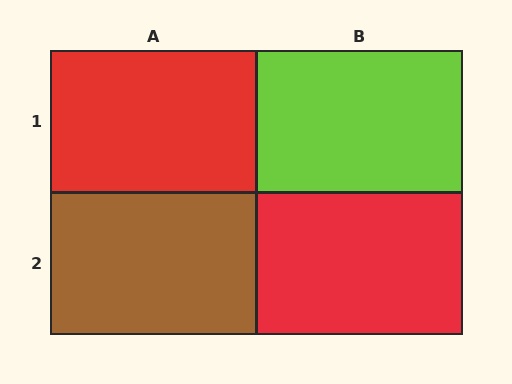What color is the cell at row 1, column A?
Red.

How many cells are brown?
1 cell is brown.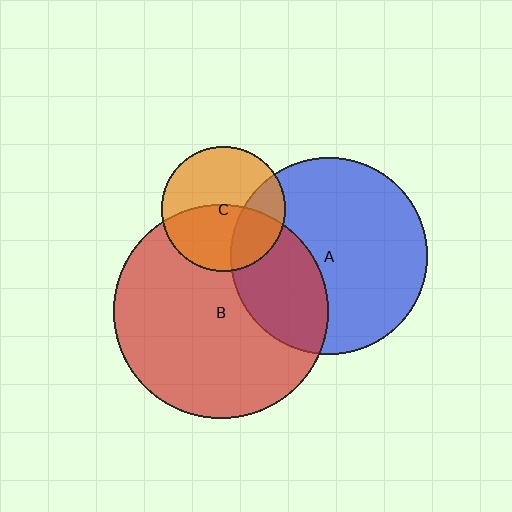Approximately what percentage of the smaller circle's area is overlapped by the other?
Approximately 25%.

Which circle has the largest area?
Circle B (red).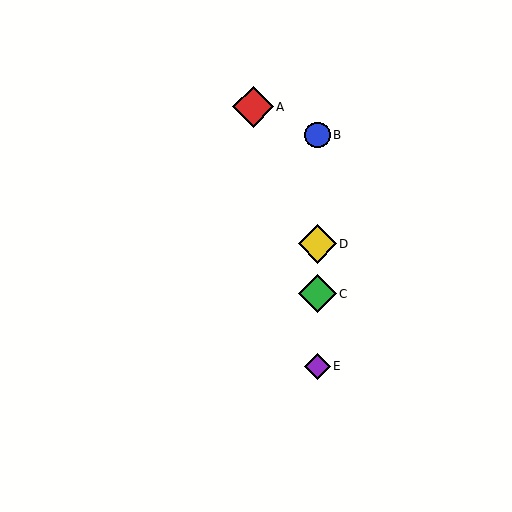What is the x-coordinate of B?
Object B is at x≈317.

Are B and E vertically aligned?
Yes, both are at x≈317.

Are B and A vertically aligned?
No, B is at x≈317 and A is at x≈253.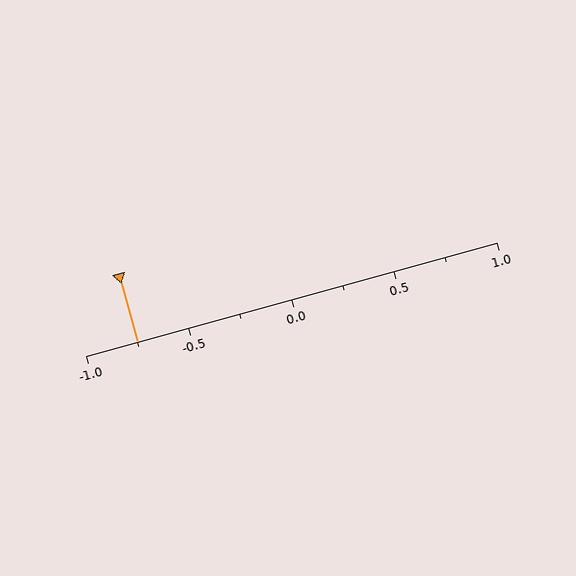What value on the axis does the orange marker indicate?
The marker indicates approximately -0.75.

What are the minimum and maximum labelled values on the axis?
The axis runs from -1.0 to 1.0.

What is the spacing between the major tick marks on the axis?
The major ticks are spaced 0.5 apart.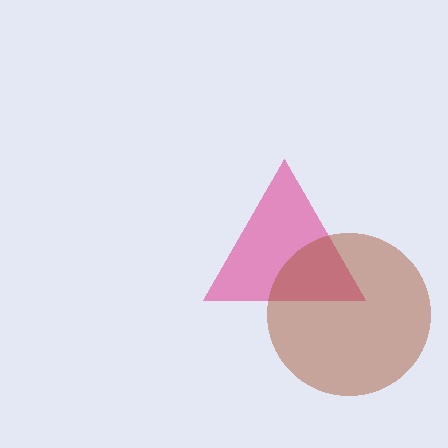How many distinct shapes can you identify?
There are 2 distinct shapes: a pink triangle, a brown circle.